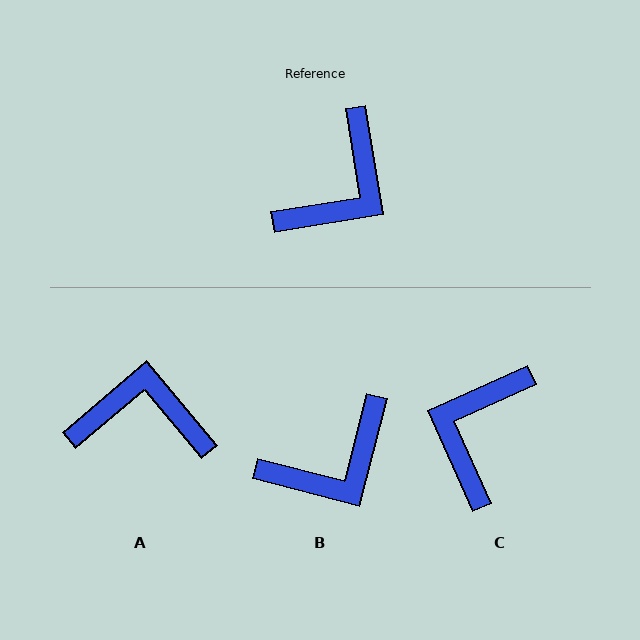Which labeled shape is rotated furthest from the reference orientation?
C, about 165 degrees away.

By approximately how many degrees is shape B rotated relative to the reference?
Approximately 24 degrees clockwise.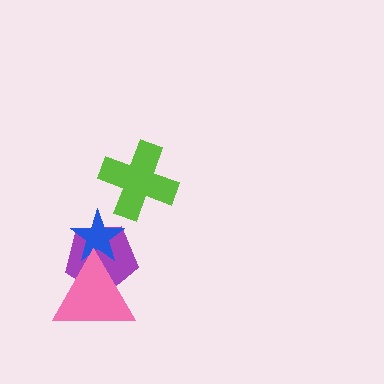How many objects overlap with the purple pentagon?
2 objects overlap with the purple pentagon.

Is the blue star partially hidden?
Yes, it is partially covered by another shape.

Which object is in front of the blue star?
The pink triangle is in front of the blue star.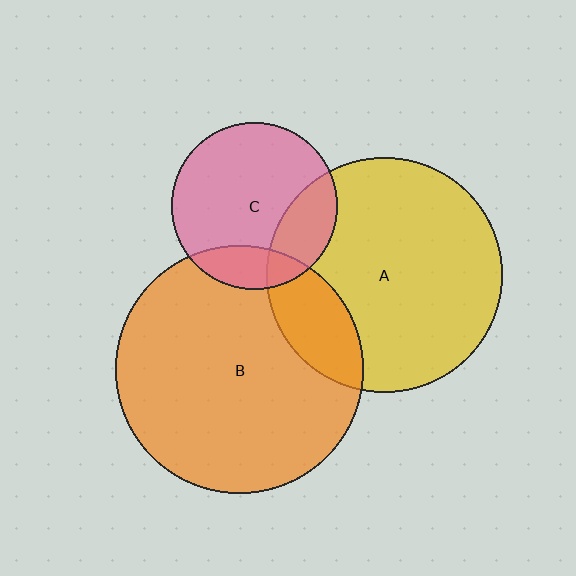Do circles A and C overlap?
Yes.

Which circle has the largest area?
Circle B (orange).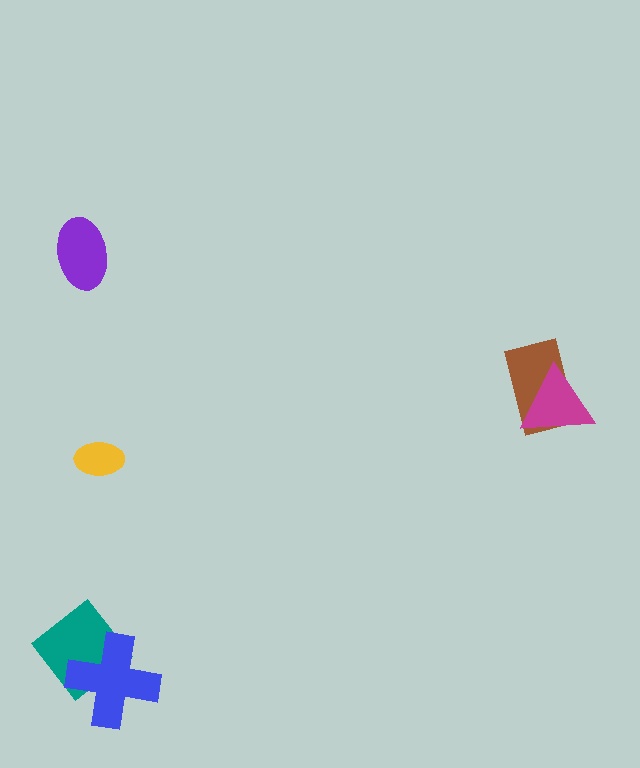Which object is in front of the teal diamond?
The blue cross is in front of the teal diamond.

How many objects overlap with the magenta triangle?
1 object overlaps with the magenta triangle.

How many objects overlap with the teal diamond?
1 object overlaps with the teal diamond.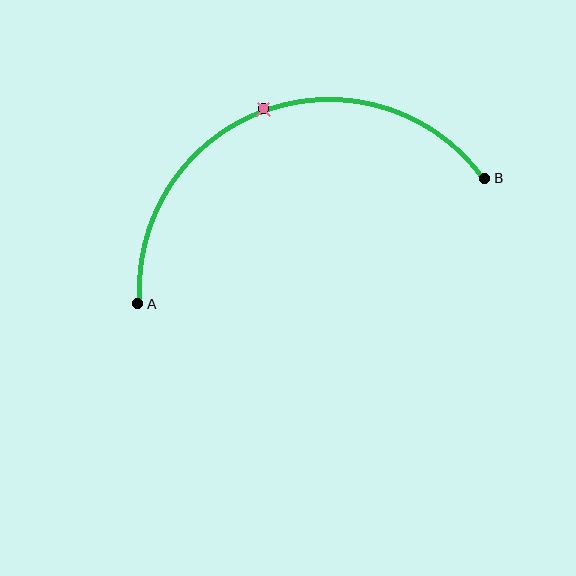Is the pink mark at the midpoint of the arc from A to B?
Yes. The pink mark lies on the arc at equal arc-length from both A and B — it is the arc midpoint.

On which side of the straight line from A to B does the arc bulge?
The arc bulges above the straight line connecting A and B.